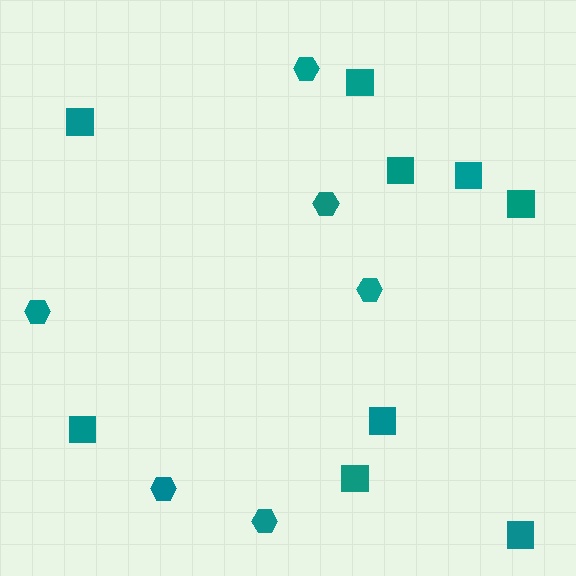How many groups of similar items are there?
There are 2 groups: one group of hexagons (6) and one group of squares (9).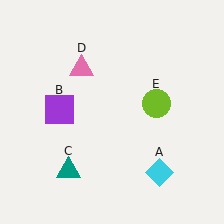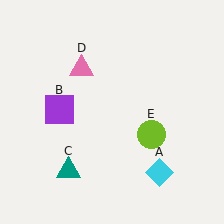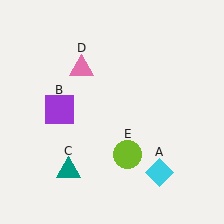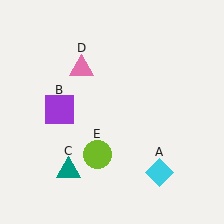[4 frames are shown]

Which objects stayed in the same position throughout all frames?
Cyan diamond (object A) and purple square (object B) and teal triangle (object C) and pink triangle (object D) remained stationary.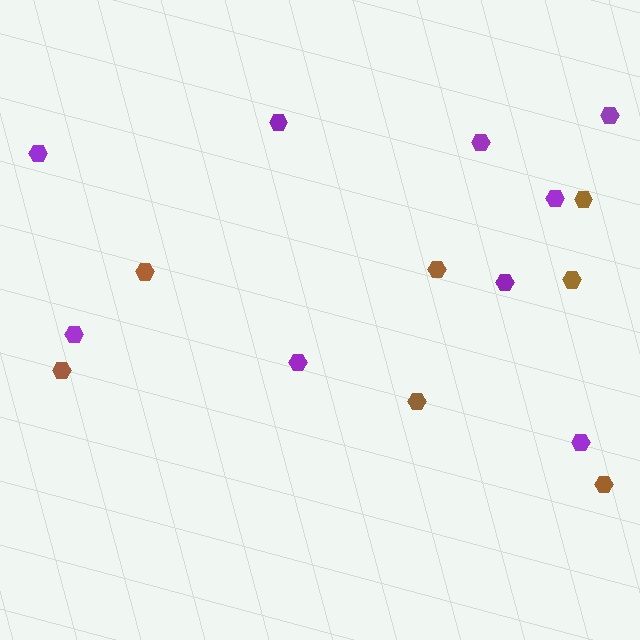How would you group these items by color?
There are 2 groups: one group of brown hexagons (7) and one group of purple hexagons (9).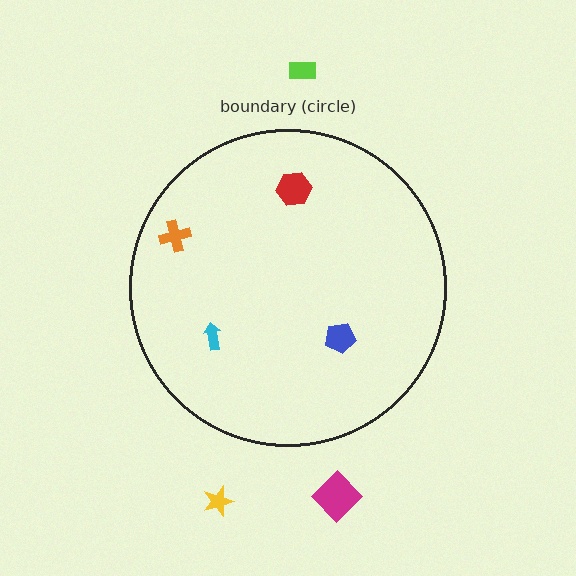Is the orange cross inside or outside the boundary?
Inside.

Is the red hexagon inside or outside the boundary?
Inside.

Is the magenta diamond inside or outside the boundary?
Outside.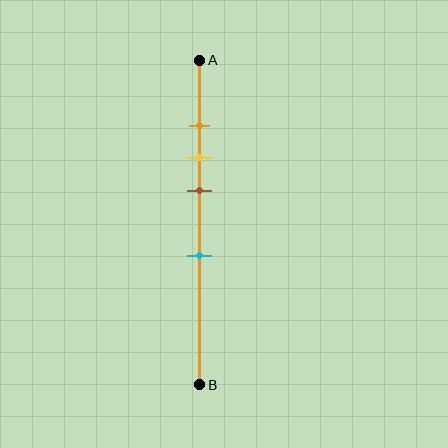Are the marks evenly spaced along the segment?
No, the marks are not evenly spaced.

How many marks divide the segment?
There are 4 marks dividing the segment.